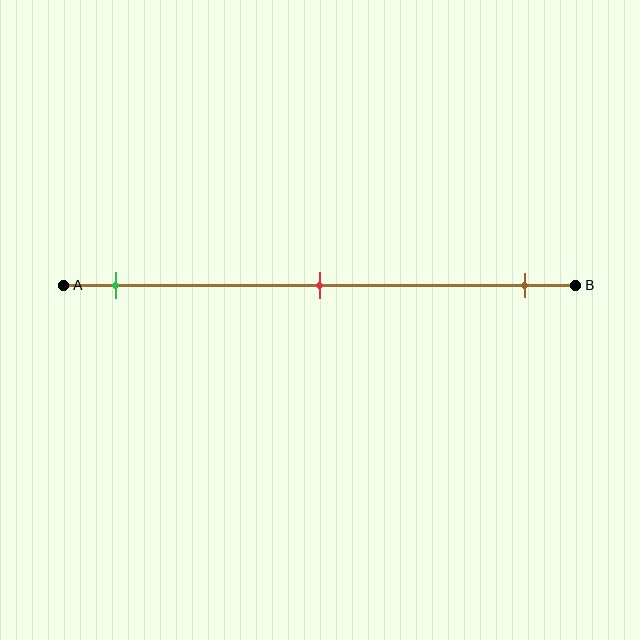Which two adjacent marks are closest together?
The green and red marks are the closest adjacent pair.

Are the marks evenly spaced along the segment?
Yes, the marks are approximately evenly spaced.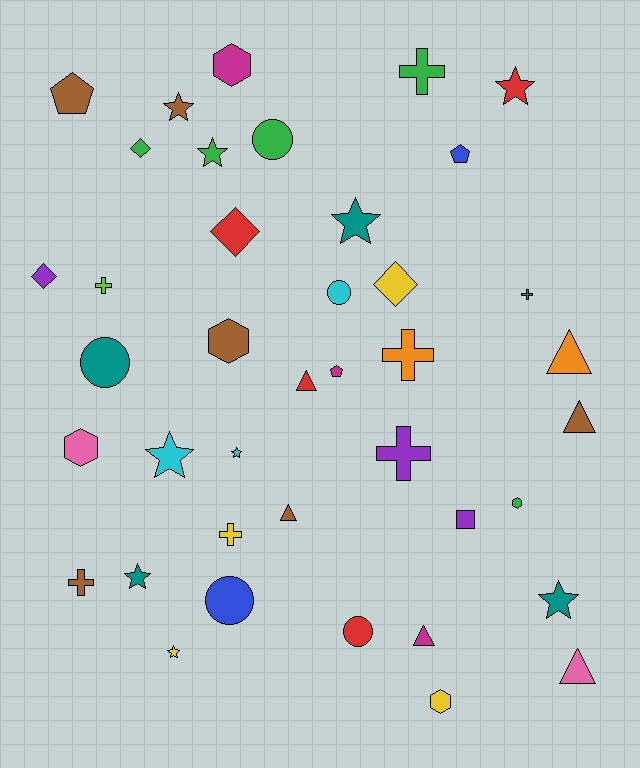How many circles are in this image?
There are 5 circles.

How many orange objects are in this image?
There are 2 orange objects.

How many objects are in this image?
There are 40 objects.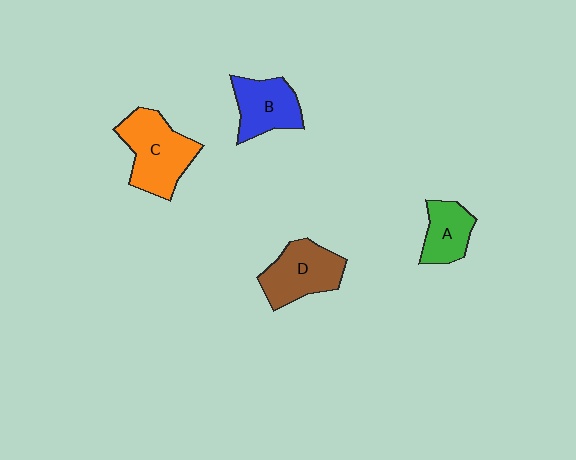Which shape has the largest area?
Shape C (orange).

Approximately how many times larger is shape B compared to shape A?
Approximately 1.3 times.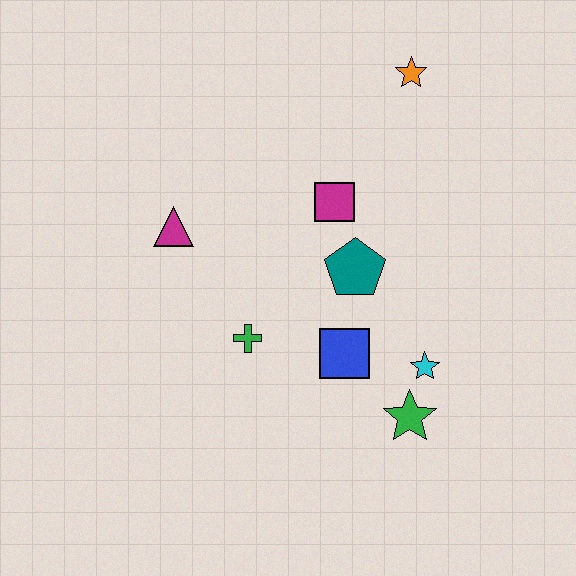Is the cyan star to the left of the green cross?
No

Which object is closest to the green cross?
The blue square is closest to the green cross.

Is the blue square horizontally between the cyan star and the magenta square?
Yes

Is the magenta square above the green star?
Yes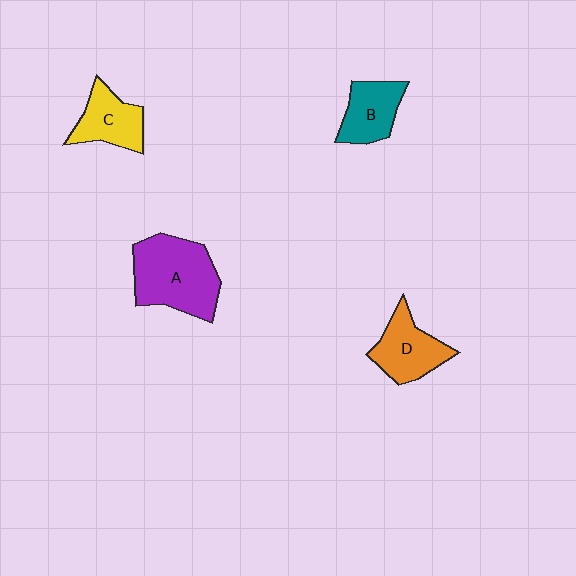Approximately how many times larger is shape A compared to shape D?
Approximately 1.6 times.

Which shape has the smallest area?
Shape B (teal).